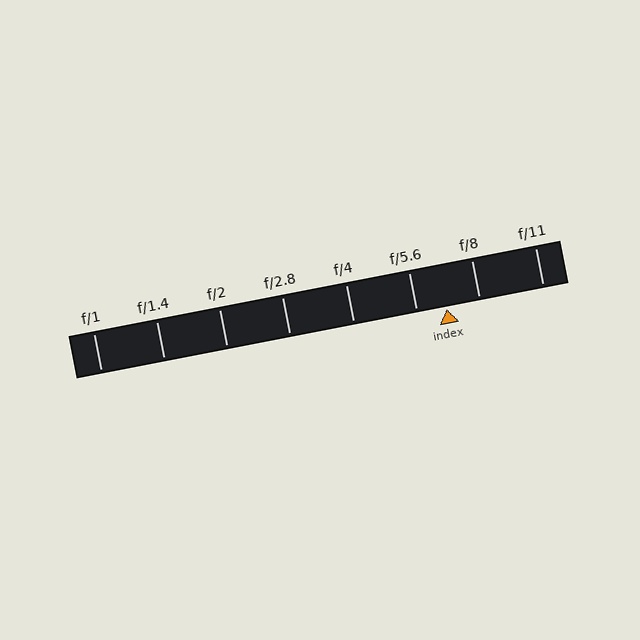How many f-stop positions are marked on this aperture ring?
There are 8 f-stop positions marked.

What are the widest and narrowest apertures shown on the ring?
The widest aperture shown is f/1 and the narrowest is f/11.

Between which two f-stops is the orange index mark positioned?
The index mark is between f/5.6 and f/8.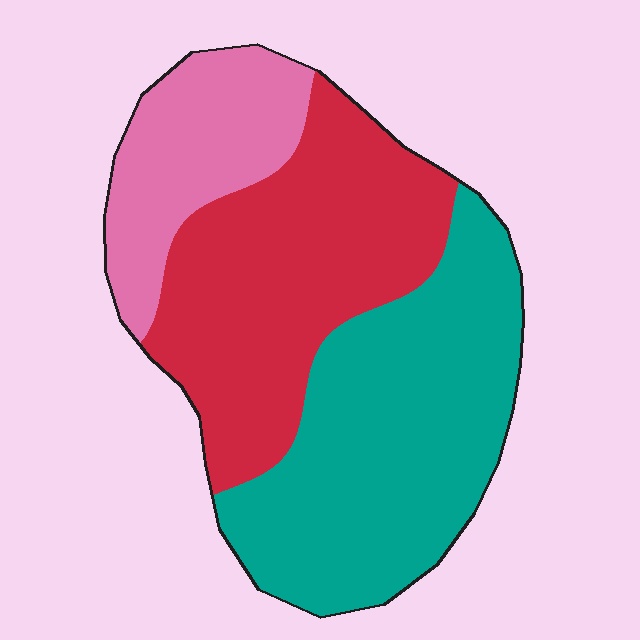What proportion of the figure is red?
Red covers 38% of the figure.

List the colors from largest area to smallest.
From largest to smallest: teal, red, pink.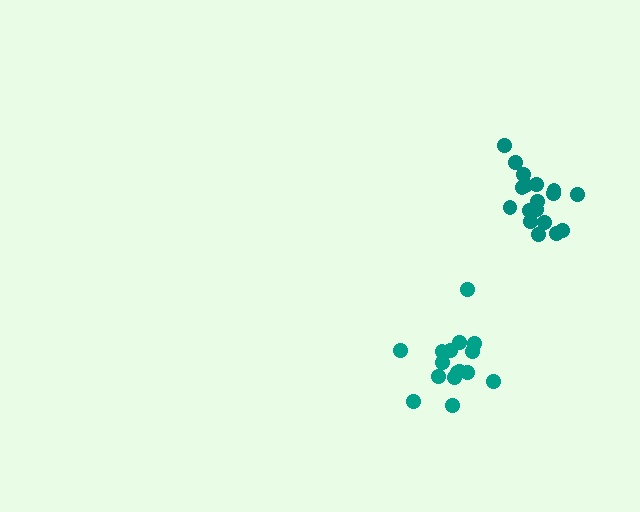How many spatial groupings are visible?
There are 2 spatial groupings.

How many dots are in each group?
Group 1: 16 dots, Group 2: 18 dots (34 total).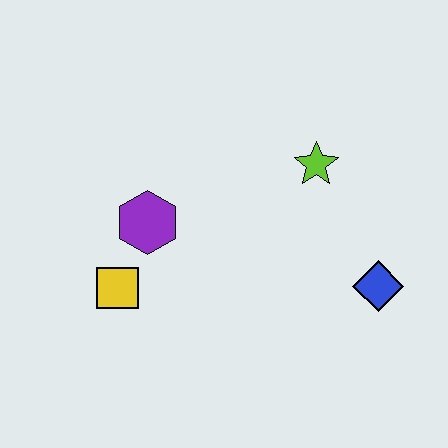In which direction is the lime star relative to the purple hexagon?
The lime star is to the right of the purple hexagon.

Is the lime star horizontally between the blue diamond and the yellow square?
Yes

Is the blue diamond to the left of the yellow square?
No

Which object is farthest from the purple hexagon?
The blue diamond is farthest from the purple hexagon.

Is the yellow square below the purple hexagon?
Yes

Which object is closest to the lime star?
The blue diamond is closest to the lime star.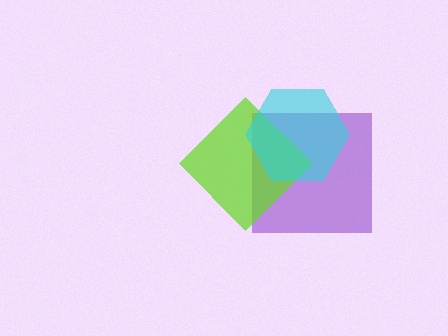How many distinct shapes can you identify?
There are 3 distinct shapes: a purple square, a lime diamond, a cyan hexagon.